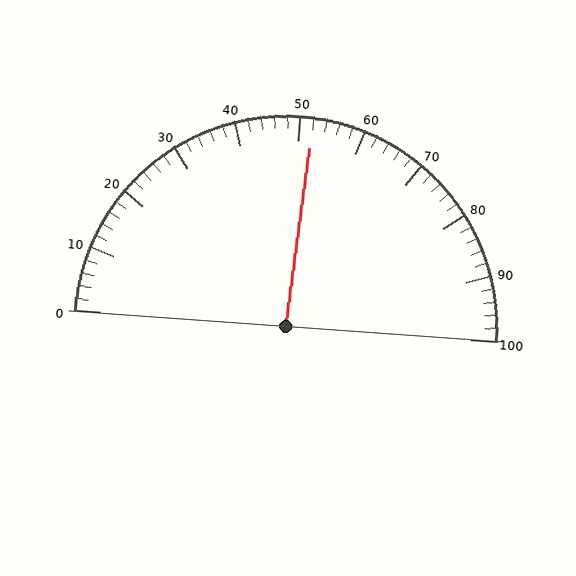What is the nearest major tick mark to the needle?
The nearest major tick mark is 50.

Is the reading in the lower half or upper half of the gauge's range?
The reading is in the upper half of the range (0 to 100).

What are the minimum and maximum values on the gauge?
The gauge ranges from 0 to 100.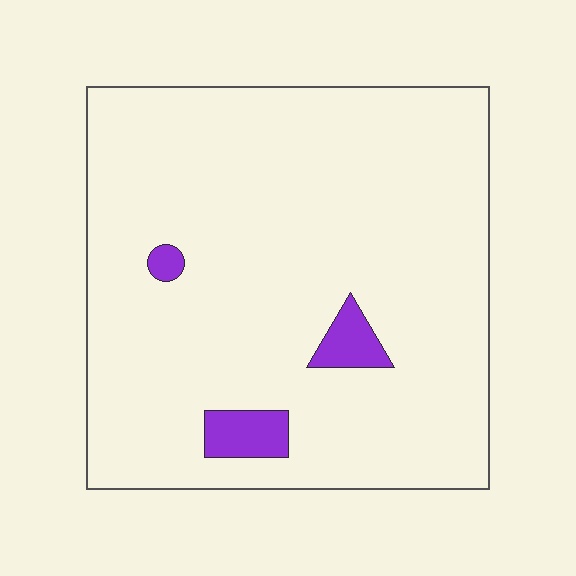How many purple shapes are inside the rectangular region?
3.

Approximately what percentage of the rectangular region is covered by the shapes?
Approximately 5%.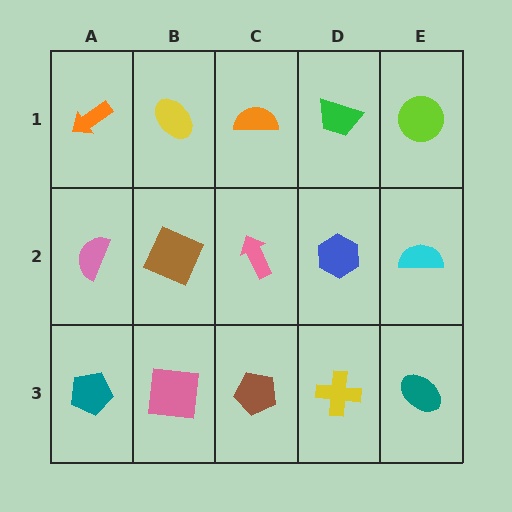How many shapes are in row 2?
5 shapes.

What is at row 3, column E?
A teal ellipse.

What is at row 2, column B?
A brown square.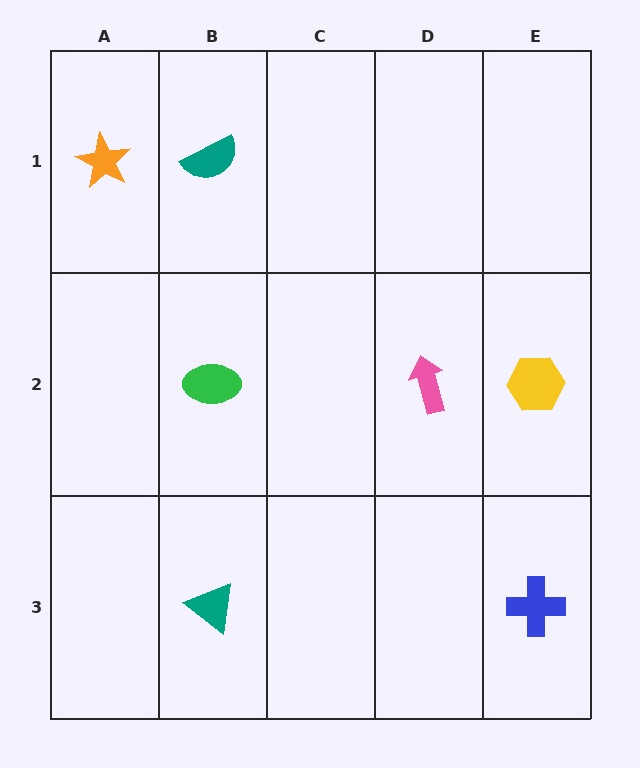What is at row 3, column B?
A teal triangle.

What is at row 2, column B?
A green ellipse.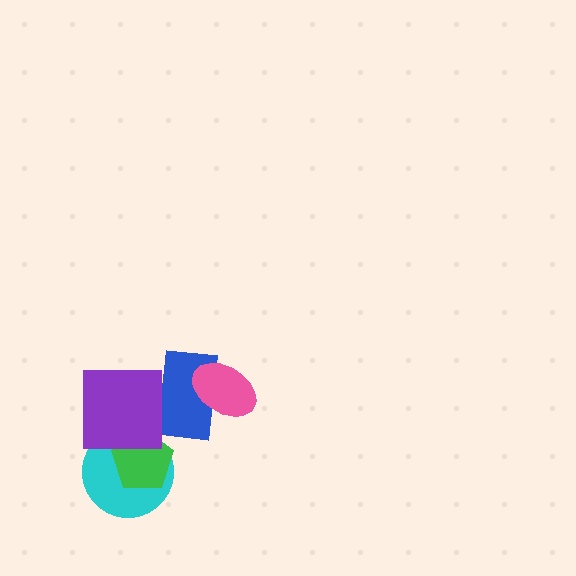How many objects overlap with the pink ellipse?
1 object overlaps with the pink ellipse.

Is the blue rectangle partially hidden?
Yes, it is partially covered by another shape.